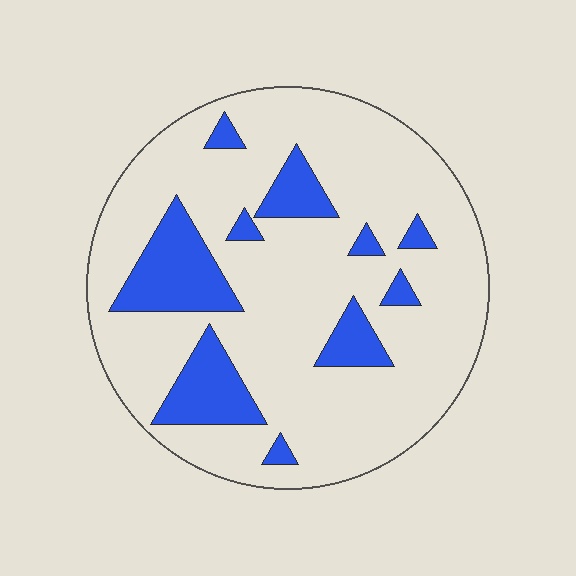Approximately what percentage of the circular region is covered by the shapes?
Approximately 20%.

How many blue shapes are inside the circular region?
10.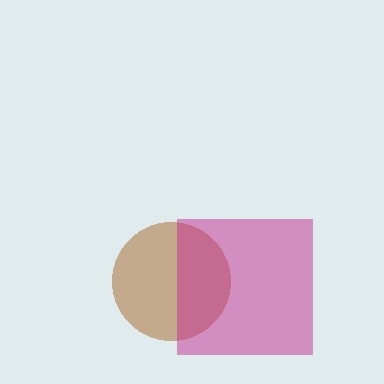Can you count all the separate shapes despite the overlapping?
Yes, there are 2 separate shapes.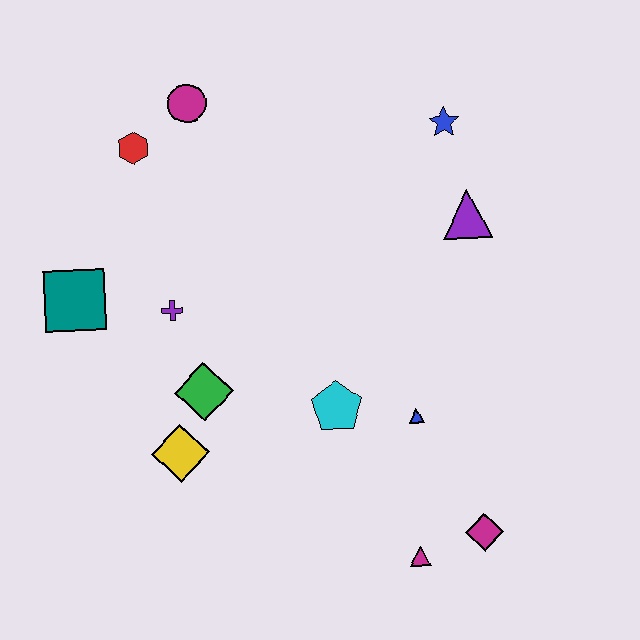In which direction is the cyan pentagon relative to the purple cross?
The cyan pentagon is to the right of the purple cross.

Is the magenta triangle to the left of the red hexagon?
No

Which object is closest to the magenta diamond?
The magenta triangle is closest to the magenta diamond.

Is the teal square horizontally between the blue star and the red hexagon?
No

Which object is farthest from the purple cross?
The magenta diamond is farthest from the purple cross.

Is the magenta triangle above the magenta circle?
No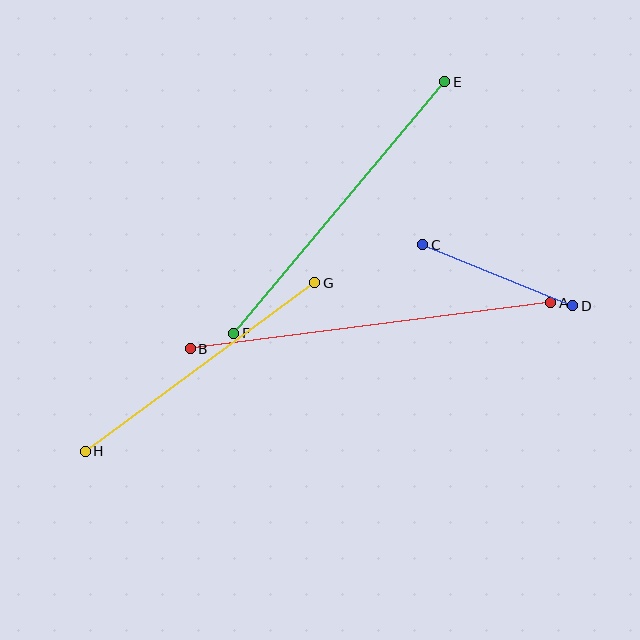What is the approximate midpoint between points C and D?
The midpoint is at approximately (498, 275) pixels.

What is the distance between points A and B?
The distance is approximately 363 pixels.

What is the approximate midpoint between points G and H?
The midpoint is at approximately (200, 367) pixels.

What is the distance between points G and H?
The distance is approximately 285 pixels.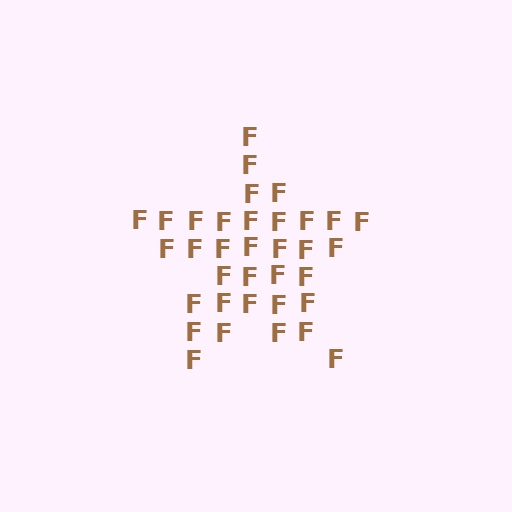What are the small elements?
The small elements are letter F's.